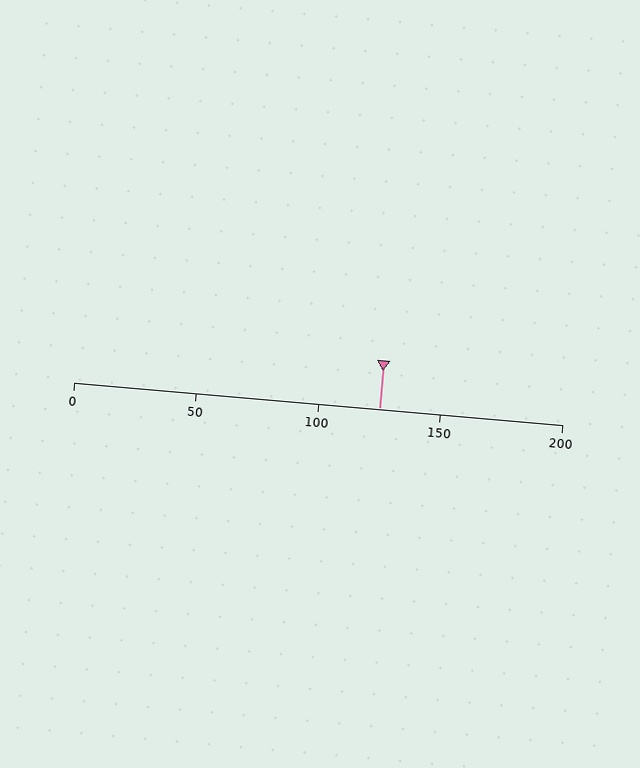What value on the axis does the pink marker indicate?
The marker indicates approximately 125.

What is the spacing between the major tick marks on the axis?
The major ticks are spaced 50 apart.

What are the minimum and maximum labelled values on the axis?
The axis runs from 0 to 200.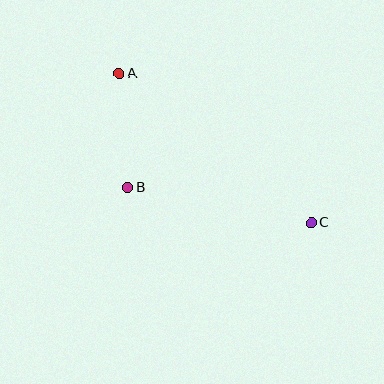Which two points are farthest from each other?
Points A and C are farthest from each other.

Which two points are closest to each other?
Points A and B are closest to each other.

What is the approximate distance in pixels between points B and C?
The distance between B and C is approximately 188 pixels.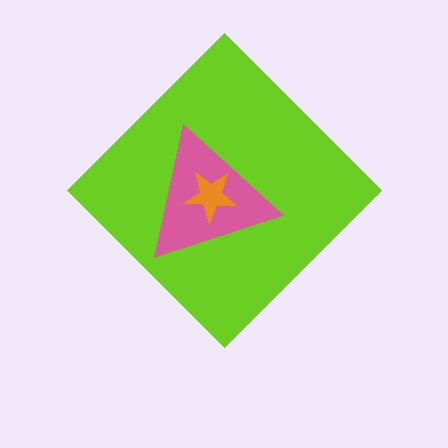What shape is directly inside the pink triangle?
The orange star.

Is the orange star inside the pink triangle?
Yes.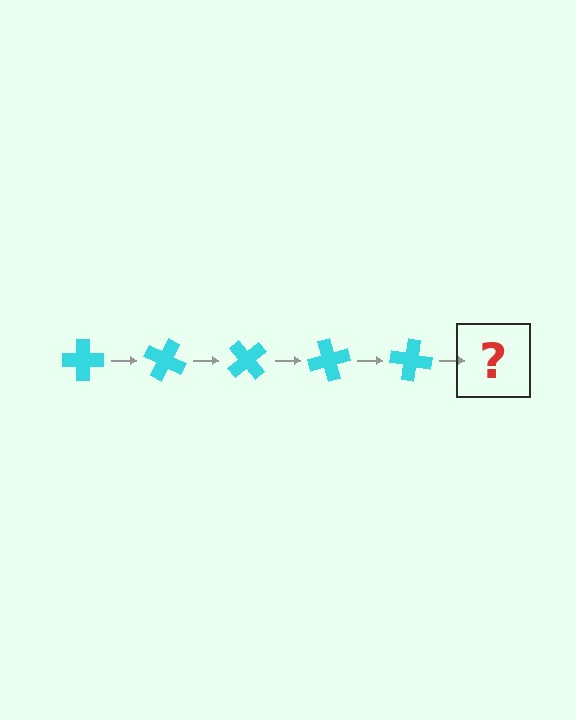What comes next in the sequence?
The next element should be a cyan cross rotated 125 degrees.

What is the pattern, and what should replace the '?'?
The pattern is that the cross rotates 25 degrees each step. The '?' should be a cyan cross rotated 125 degrees.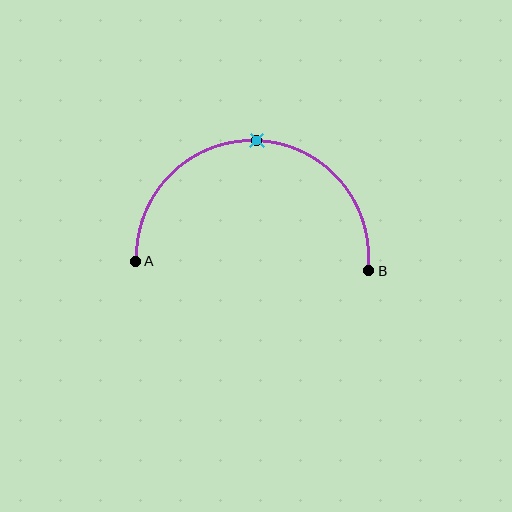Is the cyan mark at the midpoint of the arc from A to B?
Yes. The cyan mark lies on the arc at equal arc-length from both A and B — it is the arc midpoint.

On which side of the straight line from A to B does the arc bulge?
The arc bulges above the straight line connecting A and B.